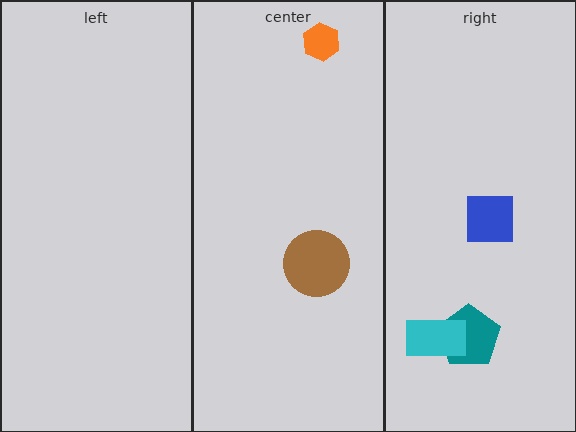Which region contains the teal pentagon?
The right region.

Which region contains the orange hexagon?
The center region.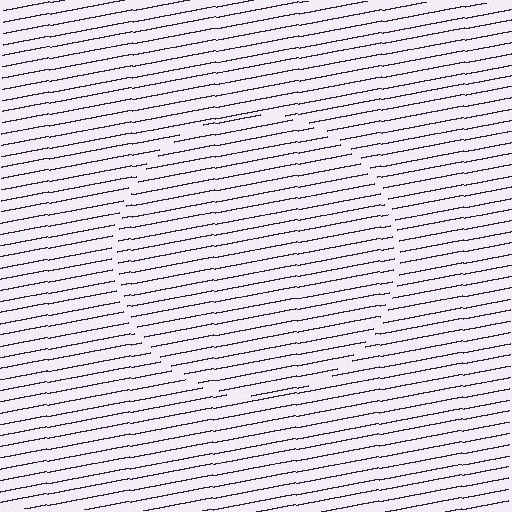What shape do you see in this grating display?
An illusory circle. The interior of the shape contains the same grating, shifted by half a period — the contour is defined by the phase discontinuity where line-ends from the inner and outer gratings abut.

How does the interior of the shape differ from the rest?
The interior of the shape contains the same grating, shifted by half a period — the contour is defined by the phase discontinuity where line-ends from the inner and outer gratings abut.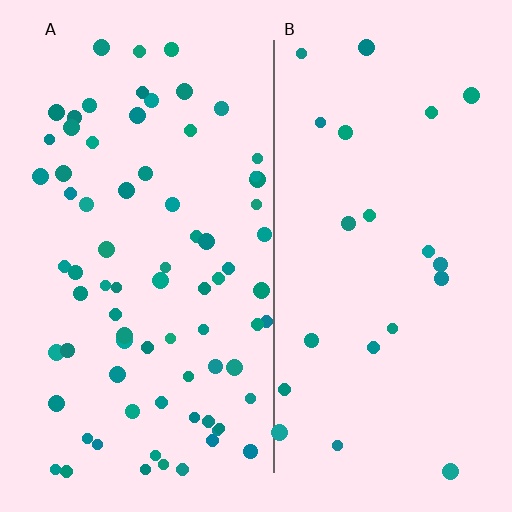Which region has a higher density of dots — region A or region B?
A (the left).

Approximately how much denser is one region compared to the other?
Approximately 3.3× — region A over region B.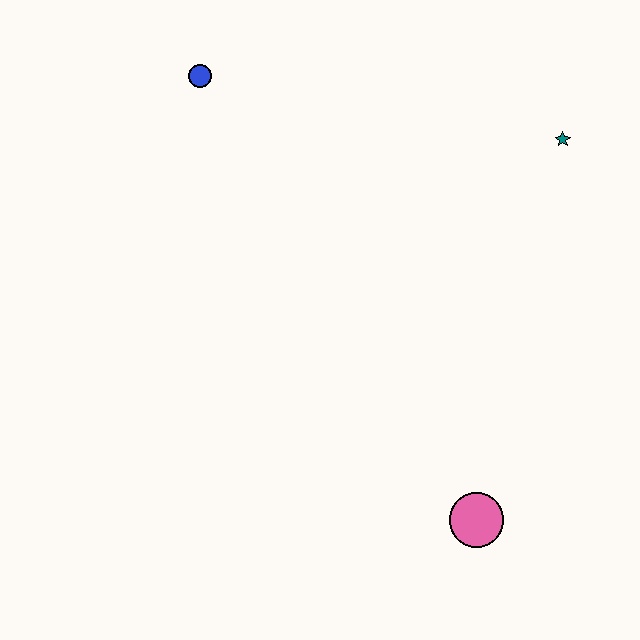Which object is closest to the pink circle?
The teal star is closest to the pink circle.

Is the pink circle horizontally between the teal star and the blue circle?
Yes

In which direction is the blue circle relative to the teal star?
The blue circle is to the left of the teal star.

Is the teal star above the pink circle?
Yes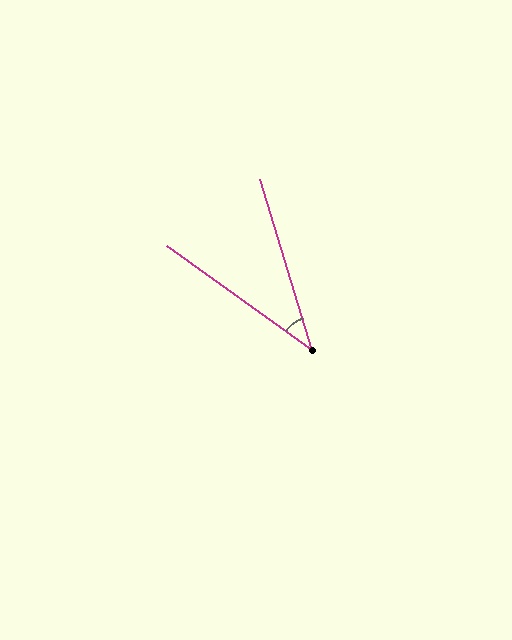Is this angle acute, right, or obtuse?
It is acute.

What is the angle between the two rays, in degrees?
Approximately 37 degrees.